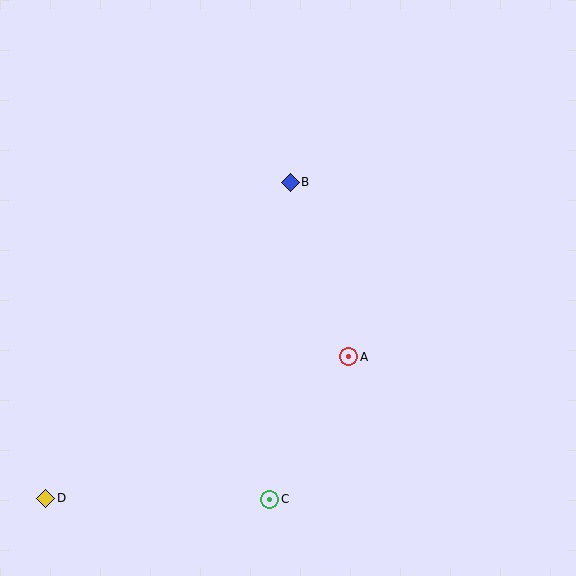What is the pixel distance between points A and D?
The distance between A and D is 335 pixels.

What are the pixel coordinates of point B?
Point B is at (290, 182).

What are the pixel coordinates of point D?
Point D is at (46, 498).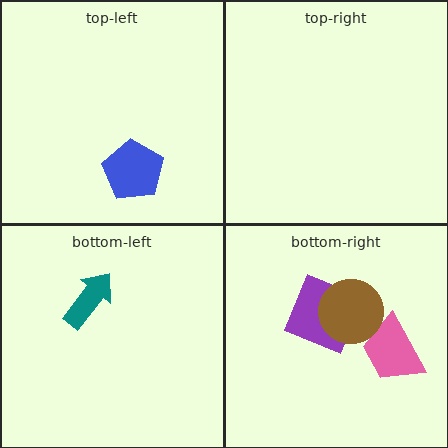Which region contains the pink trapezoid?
The bottom-right region.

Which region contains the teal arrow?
The bottom-left region.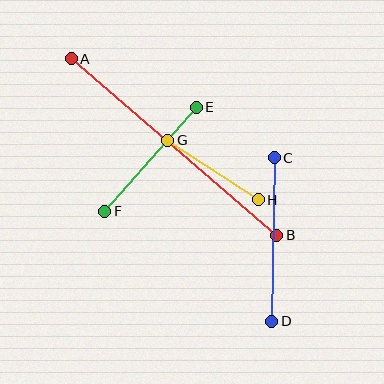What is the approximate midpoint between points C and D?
The midpoint is at approximately (273, 240) pixels.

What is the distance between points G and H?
The distance is approximately 108 pixels.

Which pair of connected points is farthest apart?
Points A and B are farthest apart.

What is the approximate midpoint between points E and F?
The midpoint is at approximately (151, 159) pixels.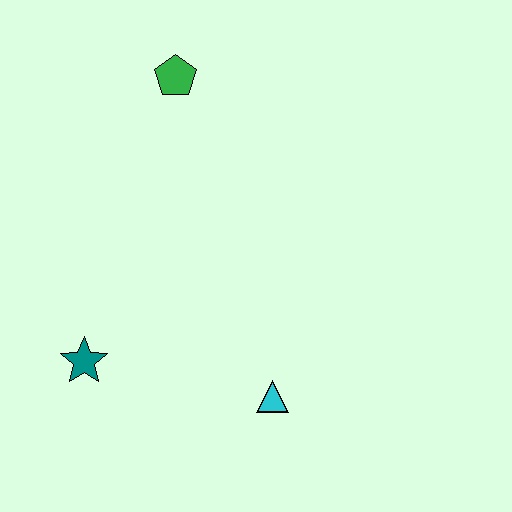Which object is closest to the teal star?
The cyan triangle is closest to the teal star.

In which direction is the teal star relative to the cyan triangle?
The teal star is to the left of the cyan triangle.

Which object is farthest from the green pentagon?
The cyan triangle is farthest from the green pentagon.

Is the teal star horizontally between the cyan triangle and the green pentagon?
No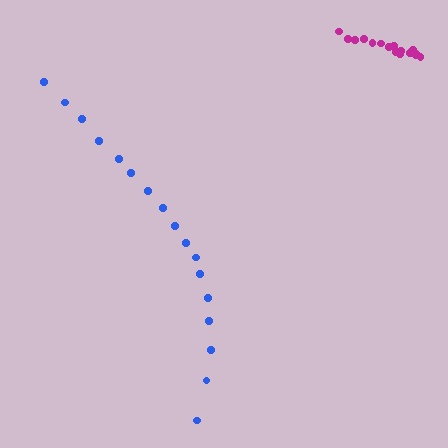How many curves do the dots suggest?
There are 2 distinct paths.